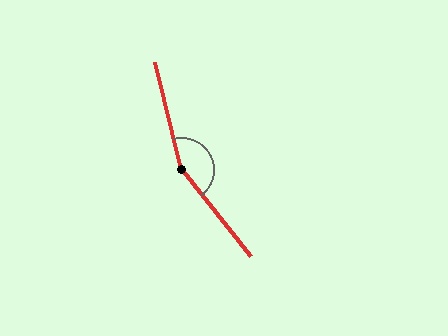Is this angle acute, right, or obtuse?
It is obtuse.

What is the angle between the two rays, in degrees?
Approximately 155 degrees.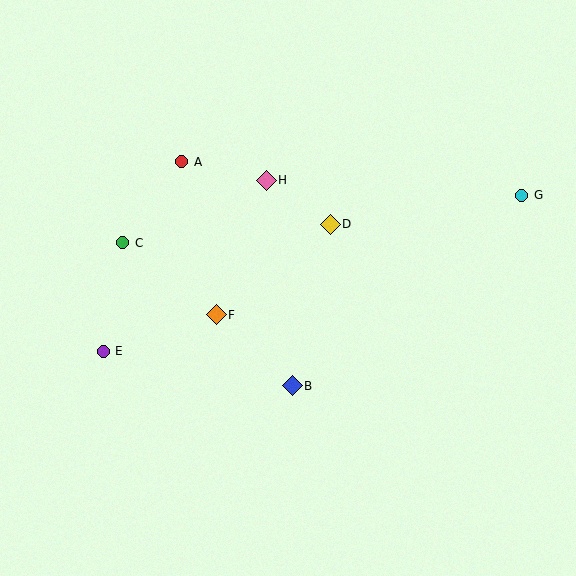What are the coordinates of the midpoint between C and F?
The midpoint between C and F is at (170, 279).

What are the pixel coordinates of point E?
Point E is at (103, 352).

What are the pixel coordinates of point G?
Point G is at (522, 195).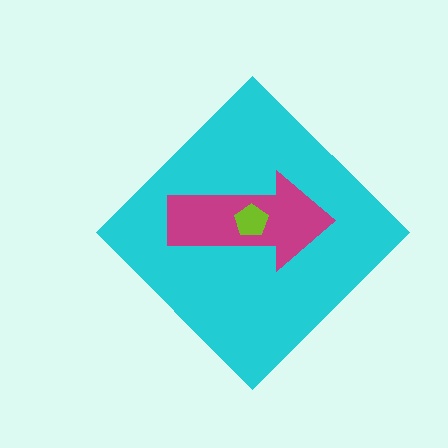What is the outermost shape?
The cyan diamond.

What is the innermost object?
The lime pentagon.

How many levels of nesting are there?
3.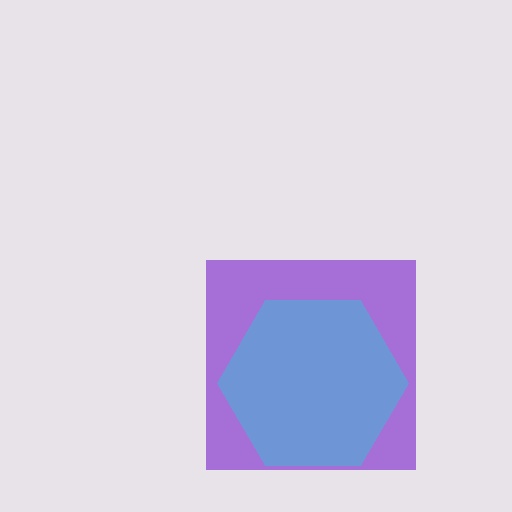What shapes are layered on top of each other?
The layered shapes are: a purple square, a cyan hexagon.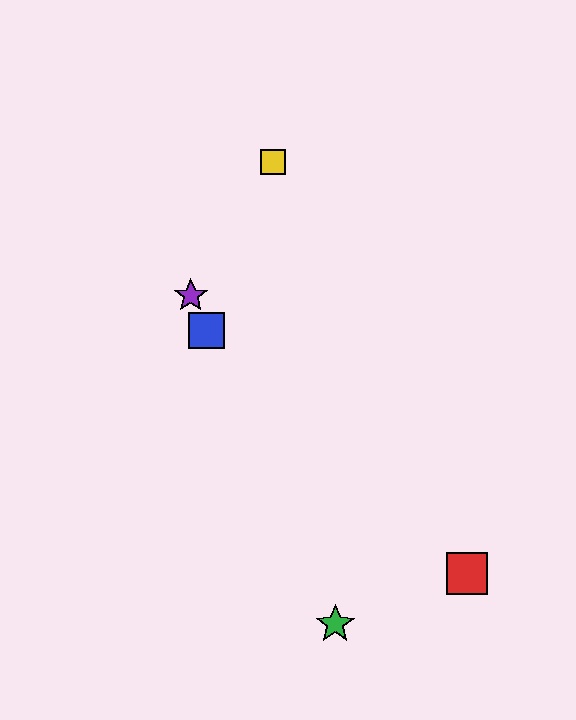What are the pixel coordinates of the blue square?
The blue square is at (206, 331).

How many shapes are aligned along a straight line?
3 shapes (the blue square, the green star, the purple star) are aligned along a straight line.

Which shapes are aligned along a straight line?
The blue square, the green star, the purple star are aligned along a straight line.